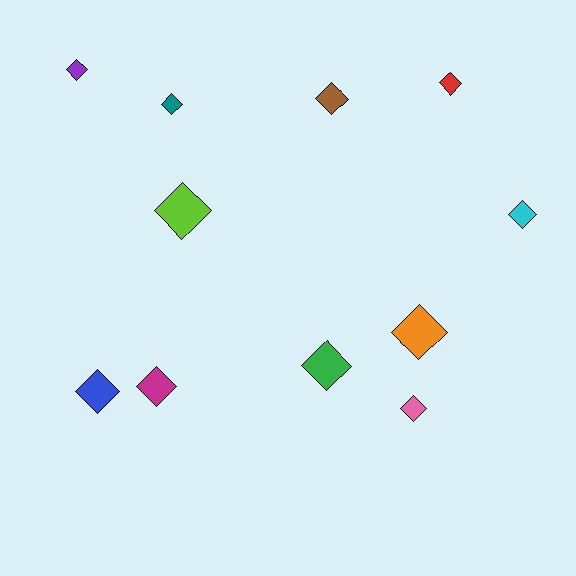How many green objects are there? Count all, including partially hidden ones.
There is 1 green object.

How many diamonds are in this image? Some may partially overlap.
There are 11 diamonds.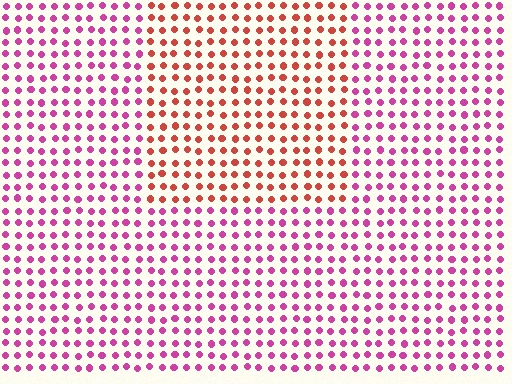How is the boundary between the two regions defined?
The boundary is defined purely by a slight shift in hue (about 45 degrees). Spacing, size, and orientation are identical on both sides.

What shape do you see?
I see a rectangle.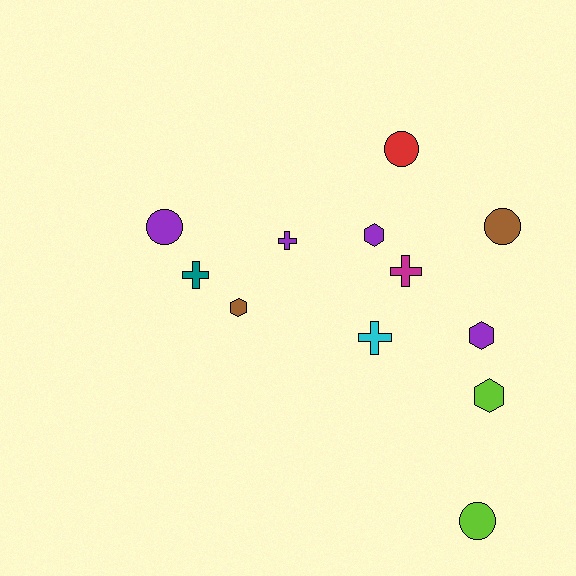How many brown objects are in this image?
There are 2 brown objects.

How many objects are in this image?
There are 12 objects.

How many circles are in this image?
There are 4 circles.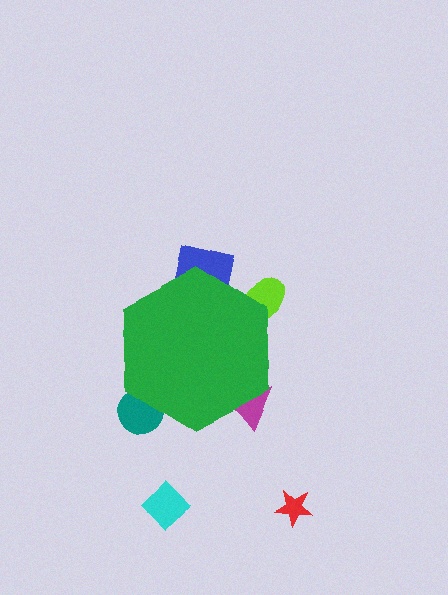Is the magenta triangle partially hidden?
Yes, the magenta triangle is partially hidden behind the green hexagon.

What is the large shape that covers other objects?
A green hexagon.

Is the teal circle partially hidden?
Yes, the teal circle is partially hidden behind the green hexagon.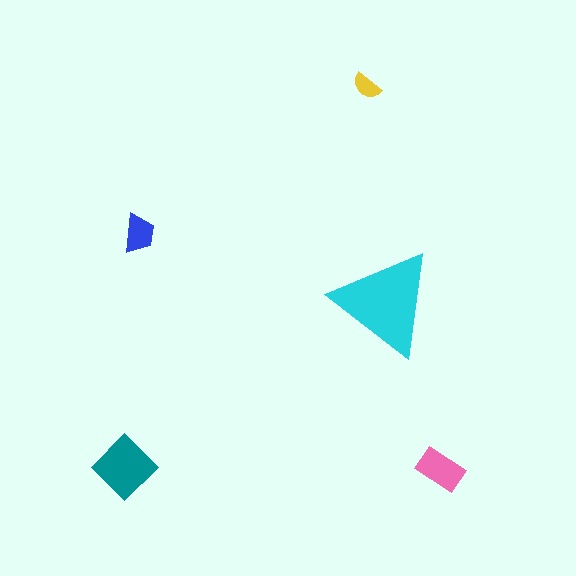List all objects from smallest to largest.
The yellow semicircle, the blue trapezoid, the pink rectangle, the teal diamond, the cyan triangle.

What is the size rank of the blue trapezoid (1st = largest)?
4th.